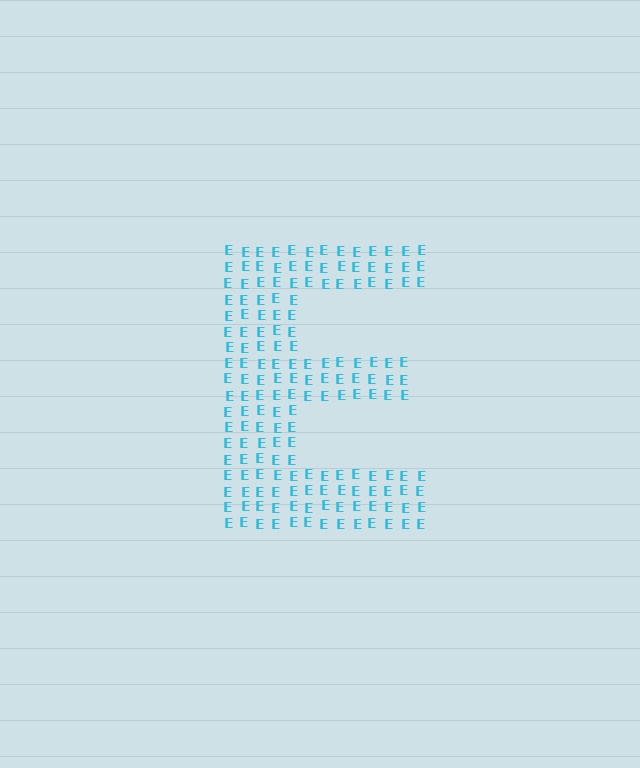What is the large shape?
The large shape is the letter E.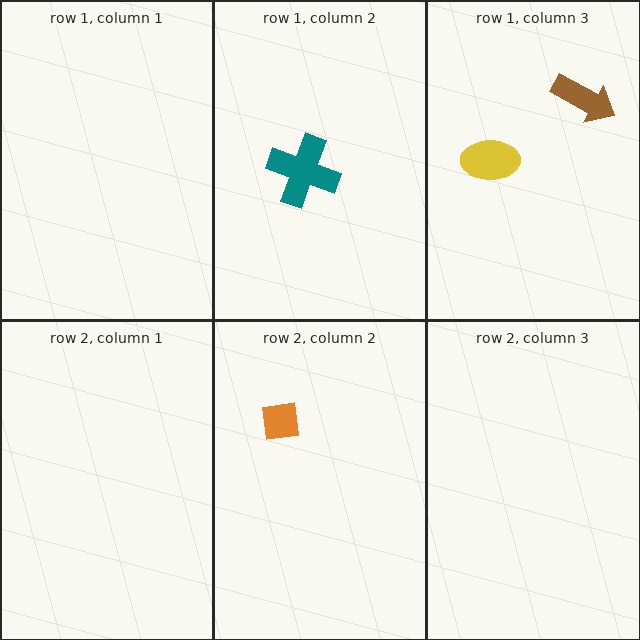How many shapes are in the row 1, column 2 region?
1.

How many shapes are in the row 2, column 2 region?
1.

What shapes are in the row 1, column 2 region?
The teal cross.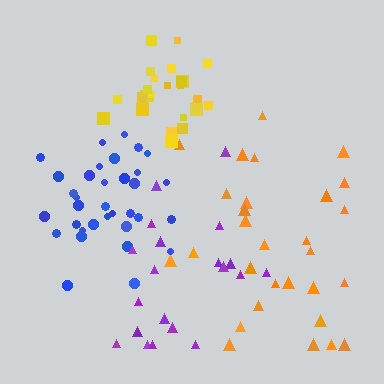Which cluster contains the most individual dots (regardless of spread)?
Blue (34).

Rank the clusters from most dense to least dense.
yellow, blue, purple, orange.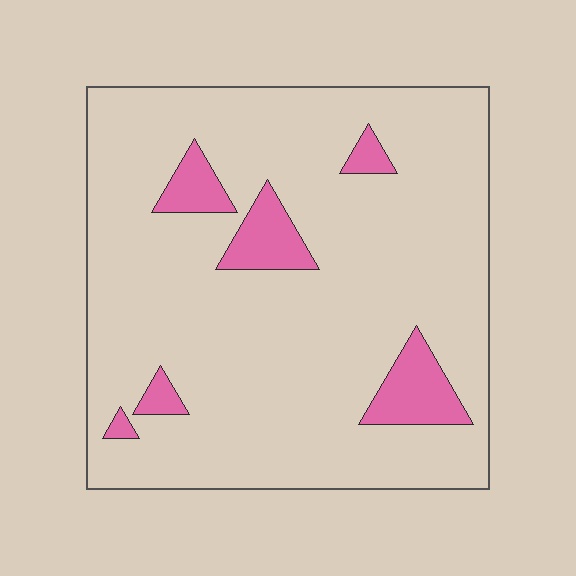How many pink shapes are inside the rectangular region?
6.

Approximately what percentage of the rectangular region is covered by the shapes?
Approximately 10%.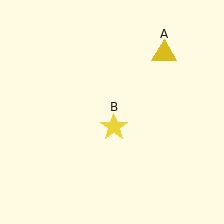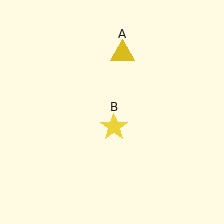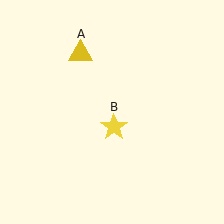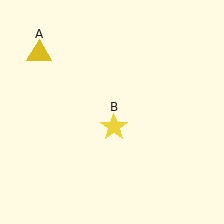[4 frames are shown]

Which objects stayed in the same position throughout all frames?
Yellow star (object B) remained stationary.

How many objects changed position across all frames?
1 object changed position: yellow triangle (object A).